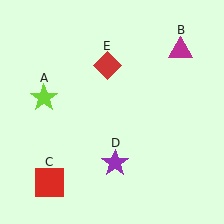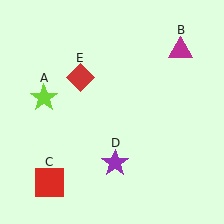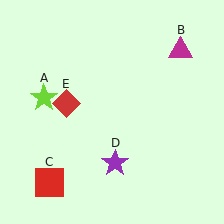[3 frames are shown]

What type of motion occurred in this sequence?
The red diamond (object E) rotated counterclockwise around the center of the scene.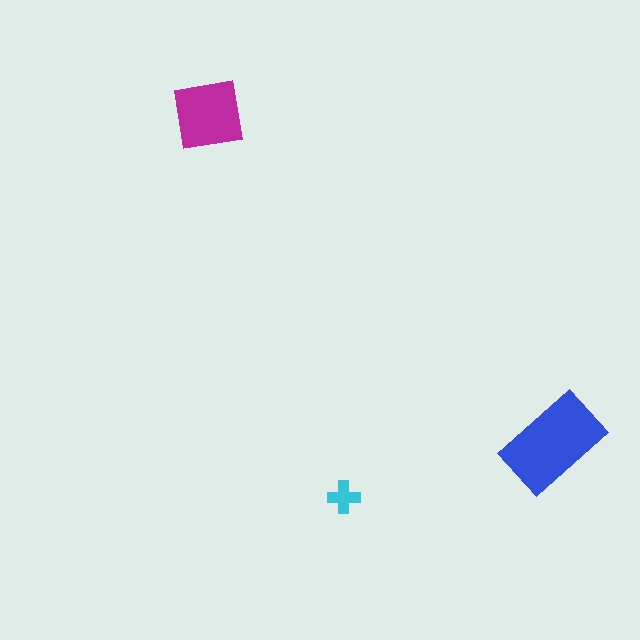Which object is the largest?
The blue rectangle.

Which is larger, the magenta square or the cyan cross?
The magenta square.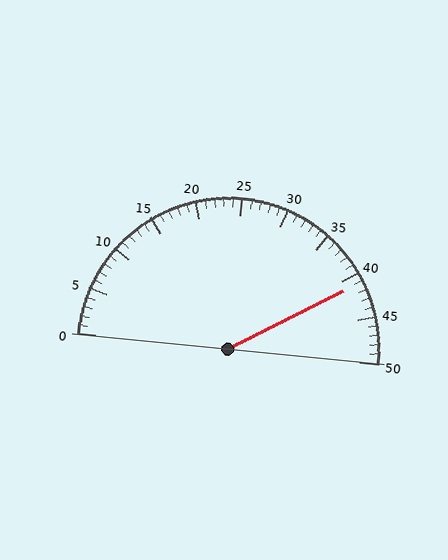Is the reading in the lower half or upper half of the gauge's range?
The reading is in the upper half of the range (0 to 50).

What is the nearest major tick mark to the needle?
The nearest major tick mark is 40.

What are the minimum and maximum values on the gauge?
The gauge ranges from 0 to 50.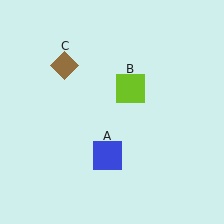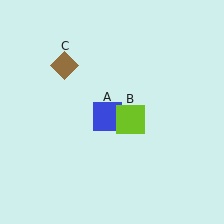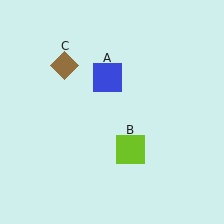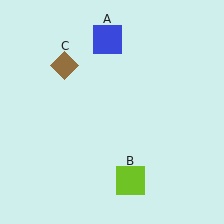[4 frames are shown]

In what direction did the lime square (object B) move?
The lime square (object B) moved down.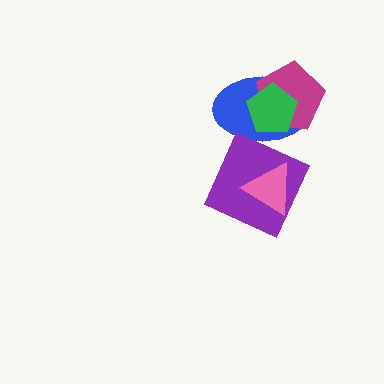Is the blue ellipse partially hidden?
Yes, it is partially covered by another shape.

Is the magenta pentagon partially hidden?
Yes, it is partially covered by another shape.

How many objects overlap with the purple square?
2 objects overlap with the purple square.